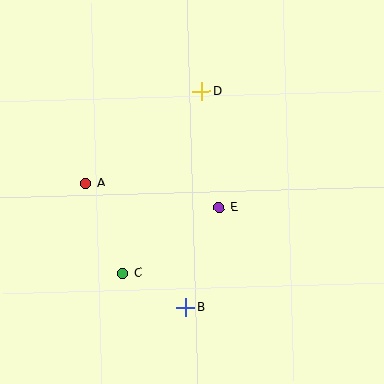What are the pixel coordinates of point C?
Point C is at (123, 273).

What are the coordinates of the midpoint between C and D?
The midpoint between C and D is at (163, 182).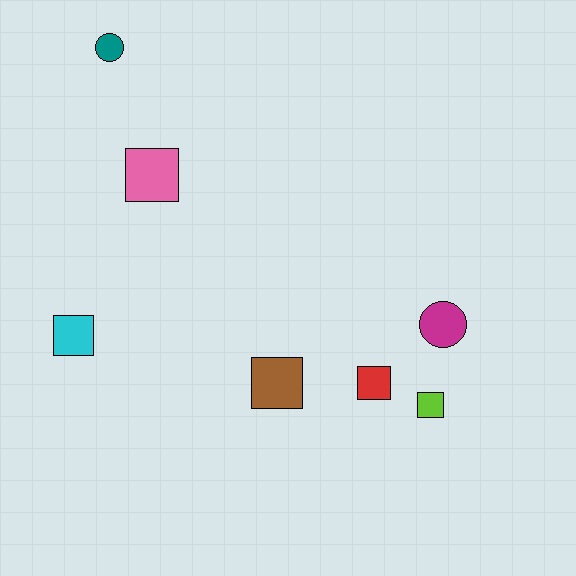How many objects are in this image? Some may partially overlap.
There are 7 objects.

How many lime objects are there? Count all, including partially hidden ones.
There is 1 lime object.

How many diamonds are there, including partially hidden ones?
There are no diamonds.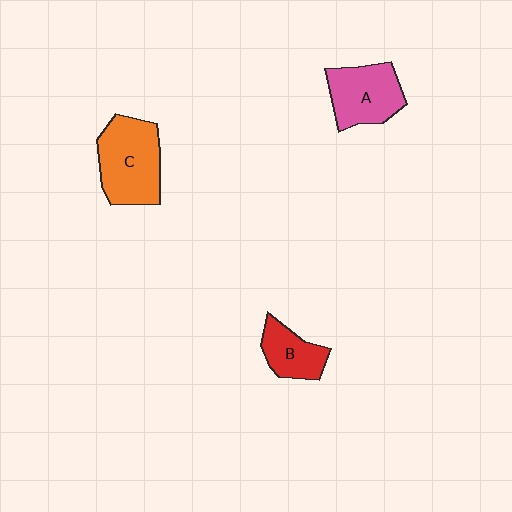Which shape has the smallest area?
Shape B (red).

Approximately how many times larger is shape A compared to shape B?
Approximately 1.5 times.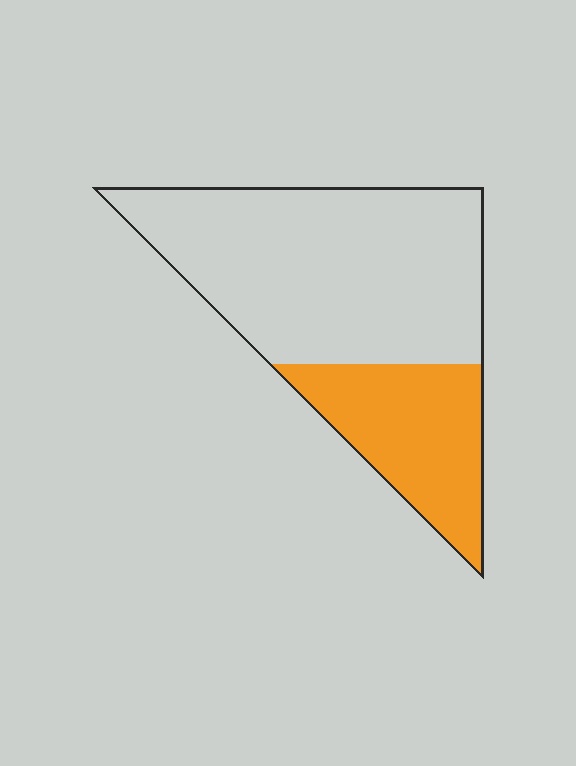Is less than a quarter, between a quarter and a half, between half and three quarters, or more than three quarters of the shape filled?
Between a quarter and a half.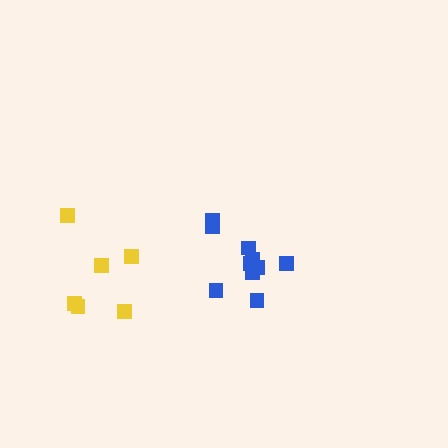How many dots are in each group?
Group 1: 10 dots, Group 2: 6 dots (16 total).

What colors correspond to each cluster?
The clusters are colored: blue, yellow.